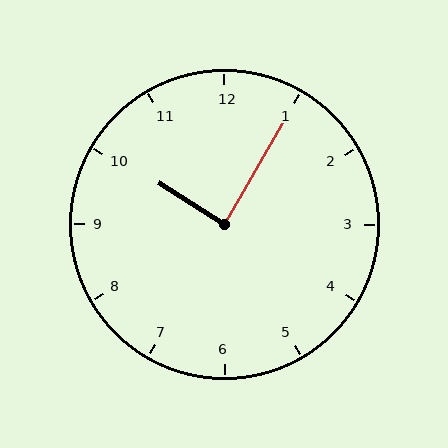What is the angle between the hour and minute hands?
Approximately 88 degrees.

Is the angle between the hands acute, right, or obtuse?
It is right.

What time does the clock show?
10:05.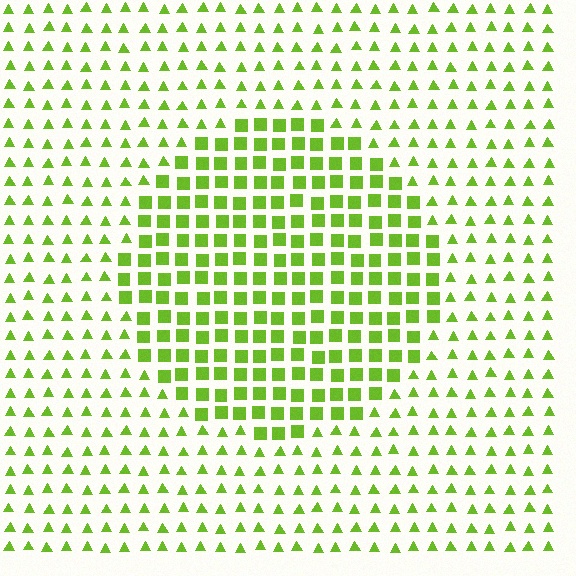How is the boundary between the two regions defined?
The boundary is defined by a change in element shape: squares inside vs. triangles outside. All elements share the same color and spacing.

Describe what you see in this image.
The image is filled with small lime elements arranged in a uniform grid. A circle-shaped region contains squares, while the surrounding area contains triangles. The boundary is defined purely by the change in element shape.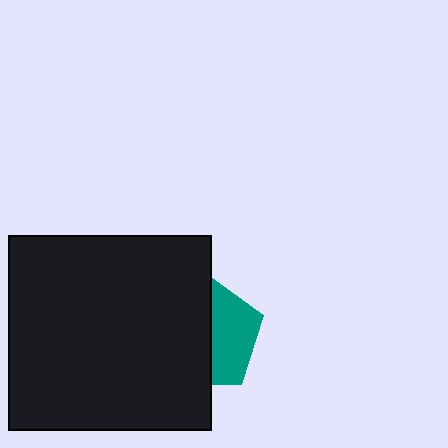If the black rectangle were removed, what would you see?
You would see the complete teal pentagon.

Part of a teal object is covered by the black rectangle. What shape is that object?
It is a pentagon.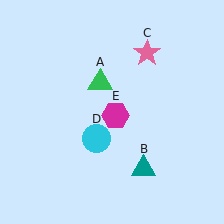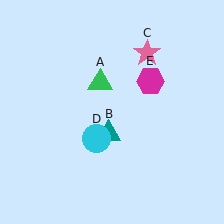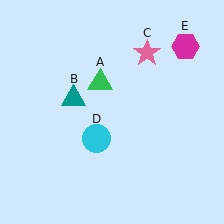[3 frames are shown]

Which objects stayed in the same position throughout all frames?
Green triangle (object A) and pink star (object C) and cyan circle (object D) remained stationary.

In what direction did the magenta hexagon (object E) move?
The magenta hexagon (object E) moved up and to the right.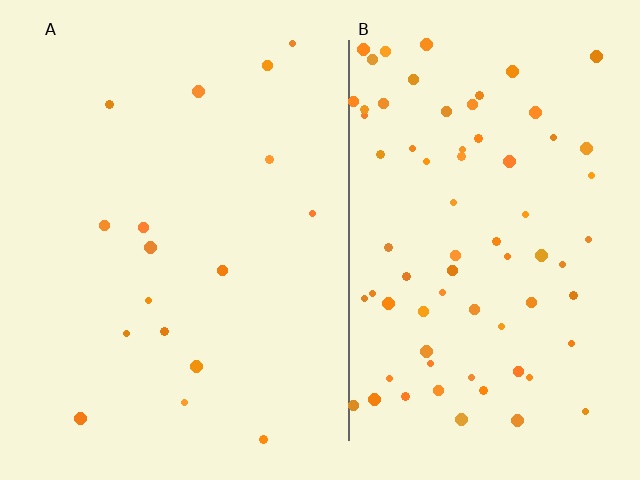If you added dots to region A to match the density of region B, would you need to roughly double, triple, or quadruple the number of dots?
Approximately quadruple.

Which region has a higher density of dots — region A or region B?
B (the right).